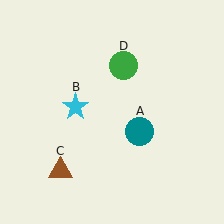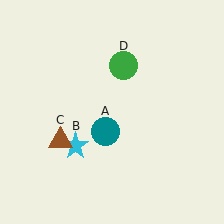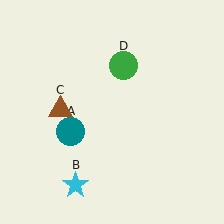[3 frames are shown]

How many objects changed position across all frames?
3 objects changed position: teal circle (object A), cyan star (object B), brown triangle (object C).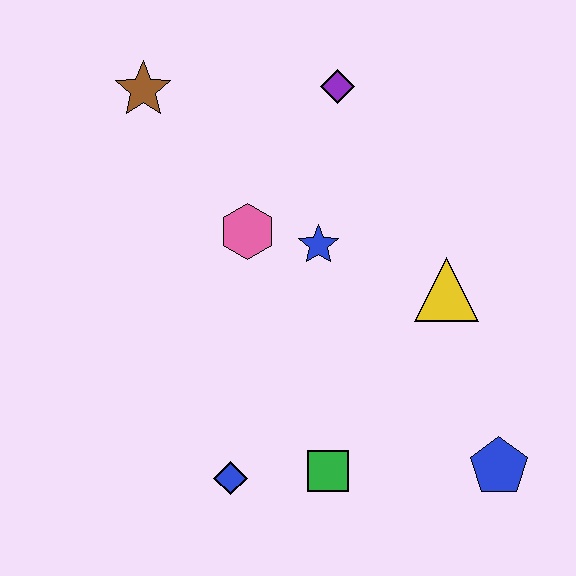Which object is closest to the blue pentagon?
The green square is closest to the blue pentagon.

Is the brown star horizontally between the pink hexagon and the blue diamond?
No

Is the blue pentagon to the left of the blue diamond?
No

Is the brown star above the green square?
Yes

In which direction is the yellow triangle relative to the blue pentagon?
The yellow triangle is above the blue pentagon.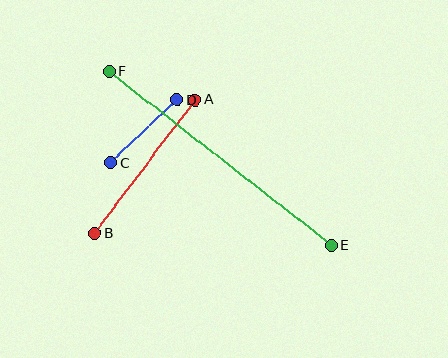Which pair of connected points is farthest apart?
Points E and F are farthest apart.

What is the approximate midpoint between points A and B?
The midpoint is at approximately (145, 167) pixels.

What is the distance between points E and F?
The distance is approximately 282 pixels.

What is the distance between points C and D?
The distance is approximately 92 pixels.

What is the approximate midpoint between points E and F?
The midpoint is at approximately (220, 158) pixels.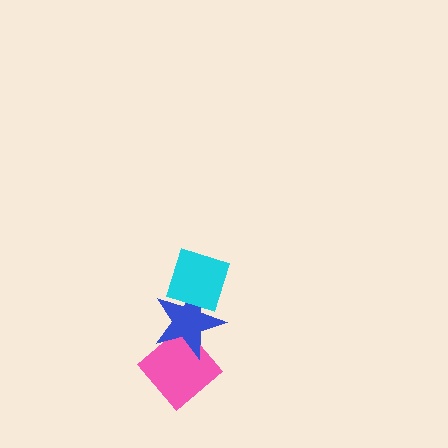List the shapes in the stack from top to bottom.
From top to bottom: the cyan diamond, the blue star, the pink diamond.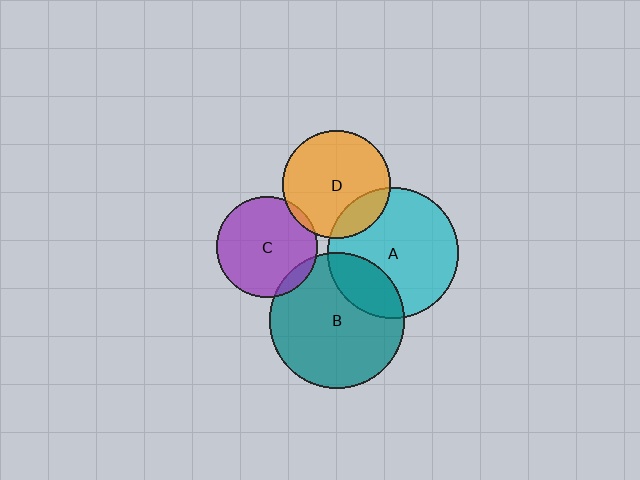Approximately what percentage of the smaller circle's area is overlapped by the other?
Approximately 25%.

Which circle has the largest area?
Circle B (teal).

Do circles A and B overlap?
Yes.